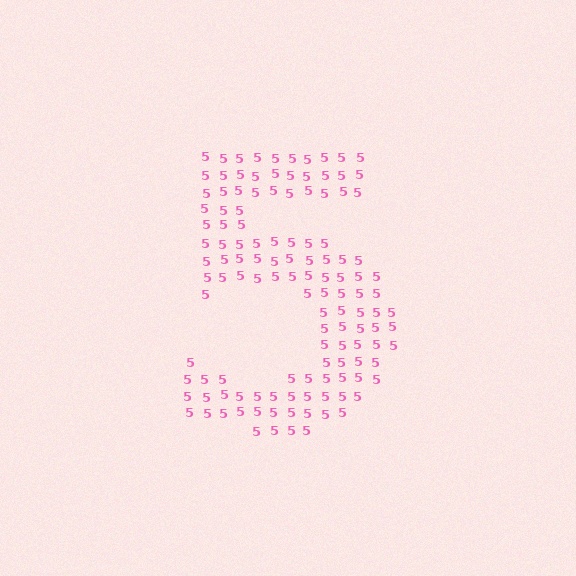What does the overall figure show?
The overall figure shows the digit 5.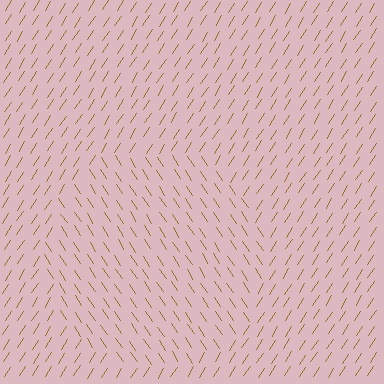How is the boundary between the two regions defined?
The boundary is defined purely by a change in line orientation (approximately 66 degrees difference). All lines are the same color and thickness.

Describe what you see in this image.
The image is filled with small brown line segments. A circle region in the image has lines oriented differently from the surrounding lines, creating a visible texture boundary.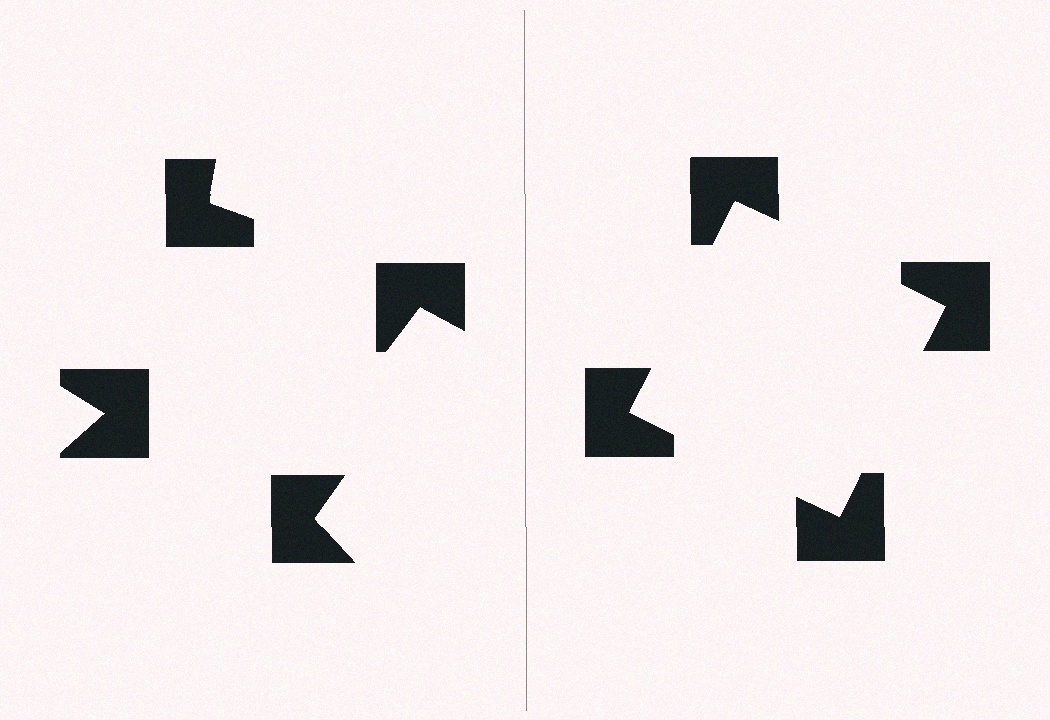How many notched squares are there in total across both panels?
8 — 4 on each side.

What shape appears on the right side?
An illusory square.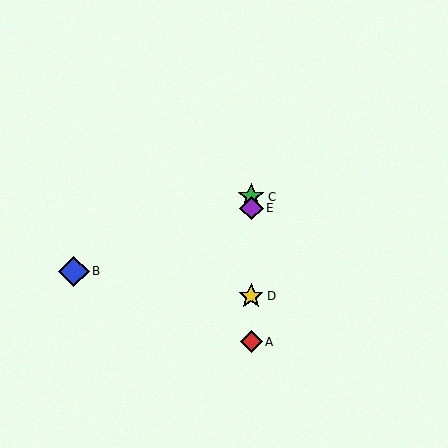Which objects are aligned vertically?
Objects A, C, D, E are aligned vertically.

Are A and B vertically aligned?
No, A is at x≈251 and B is at x≈74.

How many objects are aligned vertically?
4 objects (A, C, D, E) are aligned vertically.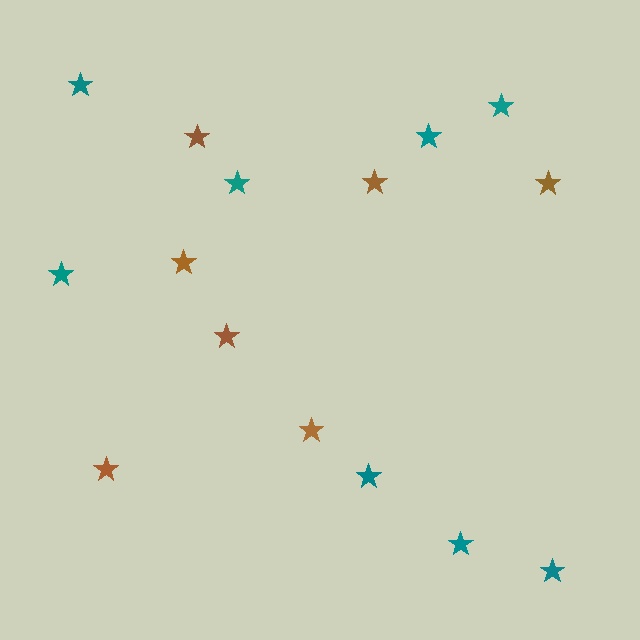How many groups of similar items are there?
There are 2 groups: one group of brown stars (7) and one group of teal stars (8).